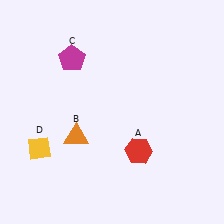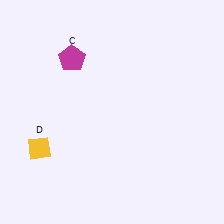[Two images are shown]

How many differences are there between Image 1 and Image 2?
There are 2 differences between the two images.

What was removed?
The orange triangle (B), the red hexagon (A) were removed in Image 2.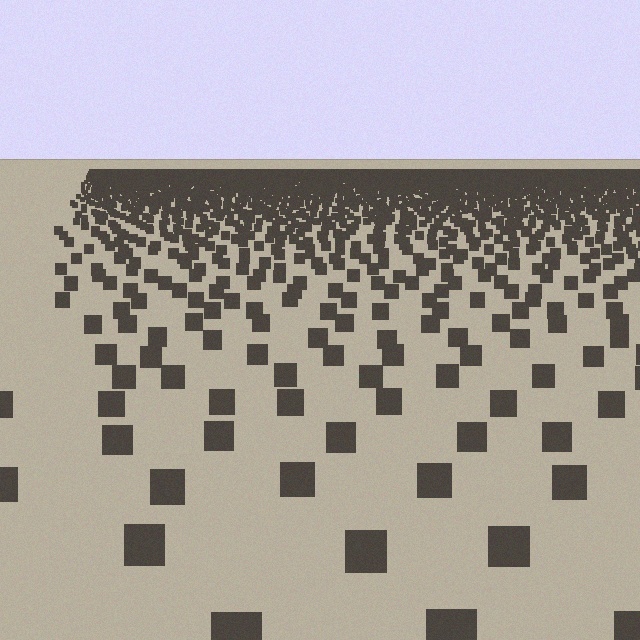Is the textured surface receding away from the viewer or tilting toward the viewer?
The surface is receding away from the viewer. Texture elements get smaller and denser toward the top.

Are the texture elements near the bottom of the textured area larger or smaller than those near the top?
Larger. Near the bottom, elements are closer to the viewer and appear at a bigger on-screen size.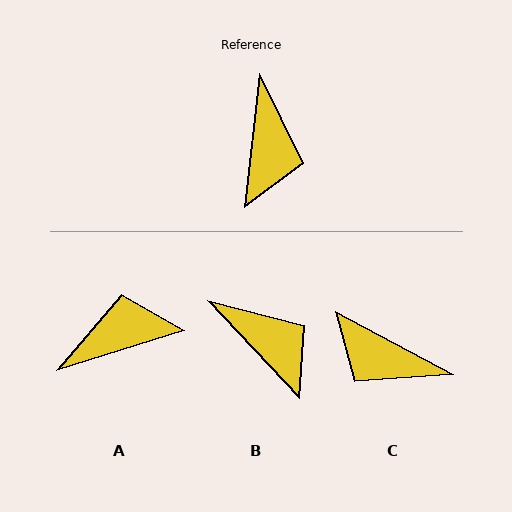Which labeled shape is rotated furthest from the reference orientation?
A, about 114 degrees away.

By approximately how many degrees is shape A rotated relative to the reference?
Approximately 114 degrees counter-clockwise.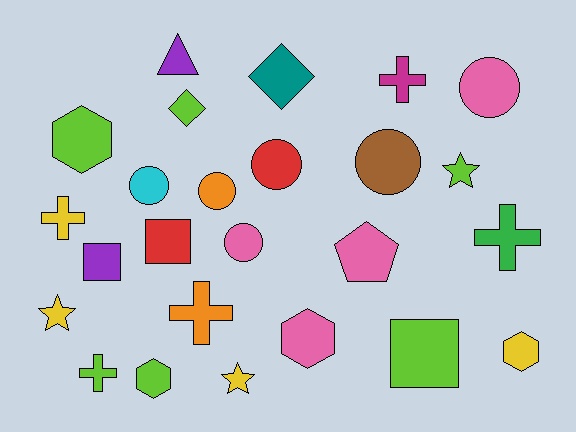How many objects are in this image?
There are 25 objects.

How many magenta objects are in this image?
There is 1 magenta object.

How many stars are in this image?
There are 3 stars.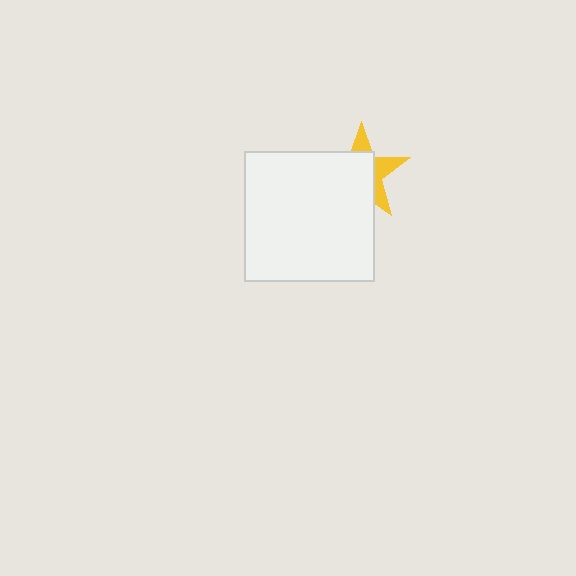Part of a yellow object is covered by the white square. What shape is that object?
It is a star.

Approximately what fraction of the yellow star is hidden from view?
Roughly 65% of the yellow star is hidden behind the white square.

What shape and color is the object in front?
The object in front is a white square.